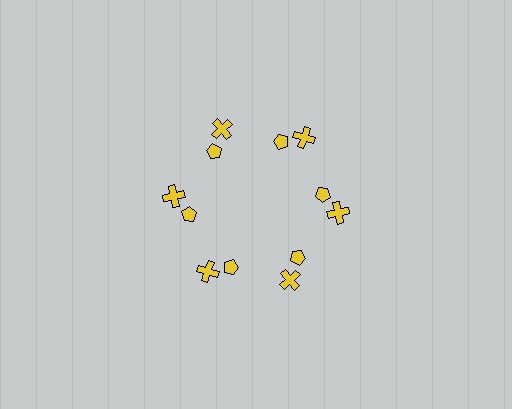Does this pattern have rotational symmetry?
Yes, this pattern has 6-fold rotational symmetry. It looks the same after rotating 60 degrees around the center.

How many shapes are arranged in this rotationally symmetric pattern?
There are 12 shapes, arranged in 6 groups of 2.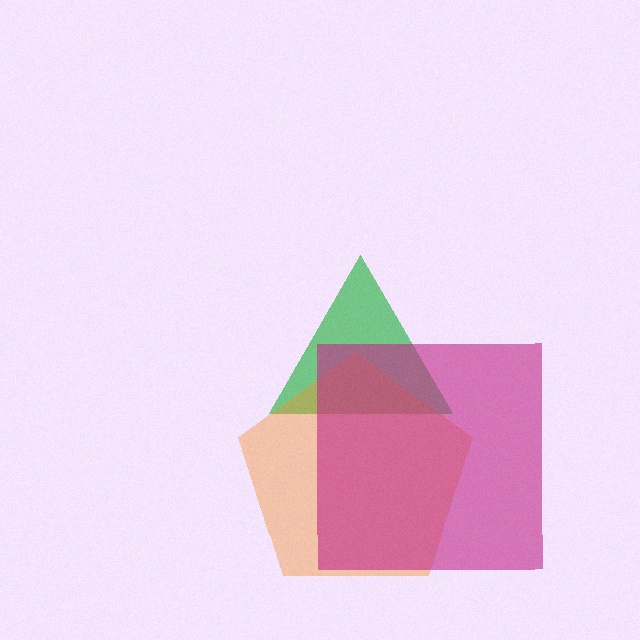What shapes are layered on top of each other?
The layered shapes are: a green triangle, an orange pentagon, a magenta square.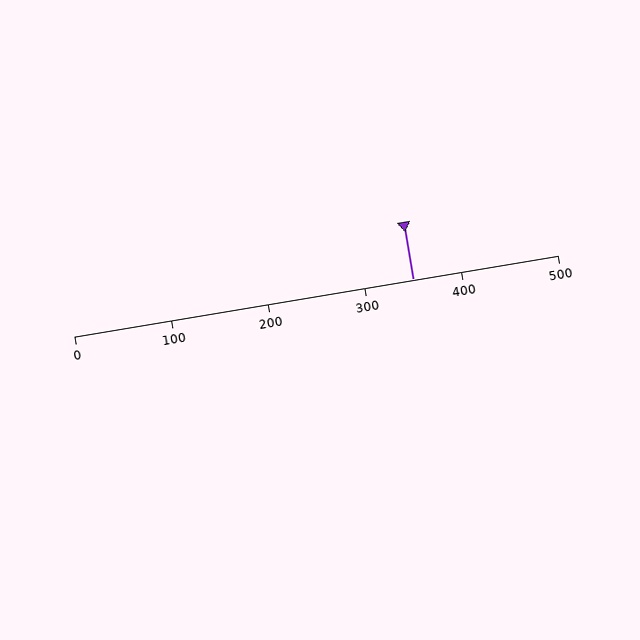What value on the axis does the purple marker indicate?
The marker indicates approximately 350.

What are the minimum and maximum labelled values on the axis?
The axis runs from 0 to 500.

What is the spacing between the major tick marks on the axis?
The major ticks are spaced 100 apart.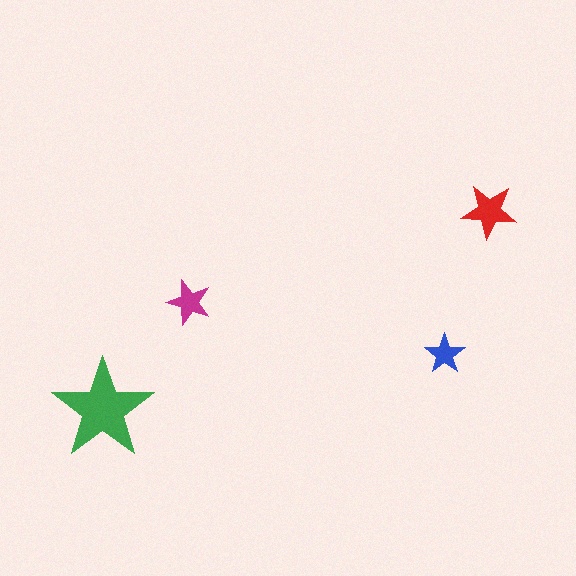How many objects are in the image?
There are 4 objects in the image.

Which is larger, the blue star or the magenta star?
The magenta one.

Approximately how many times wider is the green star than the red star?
About 2 times wider.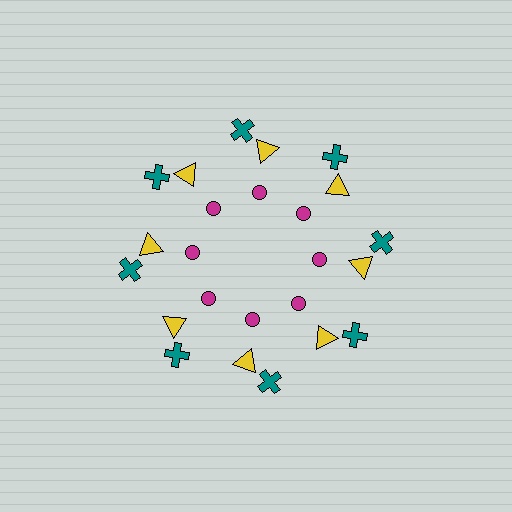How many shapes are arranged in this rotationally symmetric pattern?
There are 24 shapes, arranged in 8 groups of 3.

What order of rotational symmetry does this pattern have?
This pattern has 8-fold rotational symmetry.